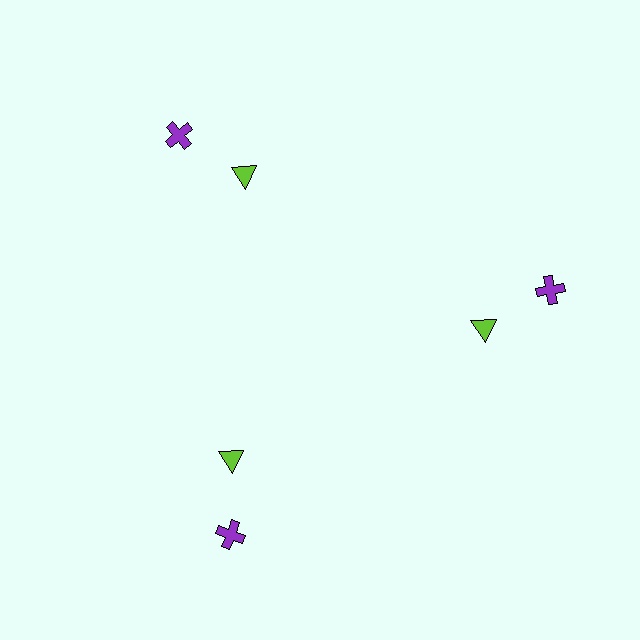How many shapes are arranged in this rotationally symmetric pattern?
There are 6 shapes, arranged in 3 groups of 2.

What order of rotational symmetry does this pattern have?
This pattern has 3-fold rotational symmetry.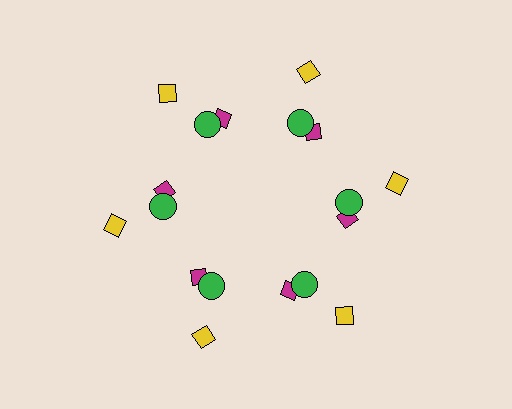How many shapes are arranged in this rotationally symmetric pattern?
There are 18 shapes, arranged in 6 groups of 3.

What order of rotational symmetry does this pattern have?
This pattern has 6-fold rotational symmetry.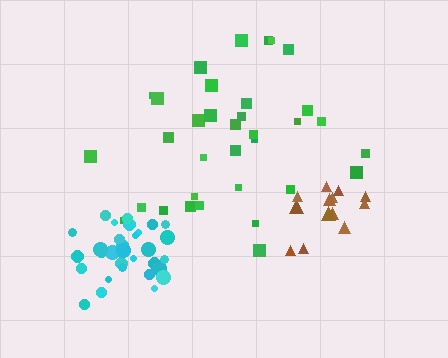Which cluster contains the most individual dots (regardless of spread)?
Green (34).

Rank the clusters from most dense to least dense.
cyan, brown, green.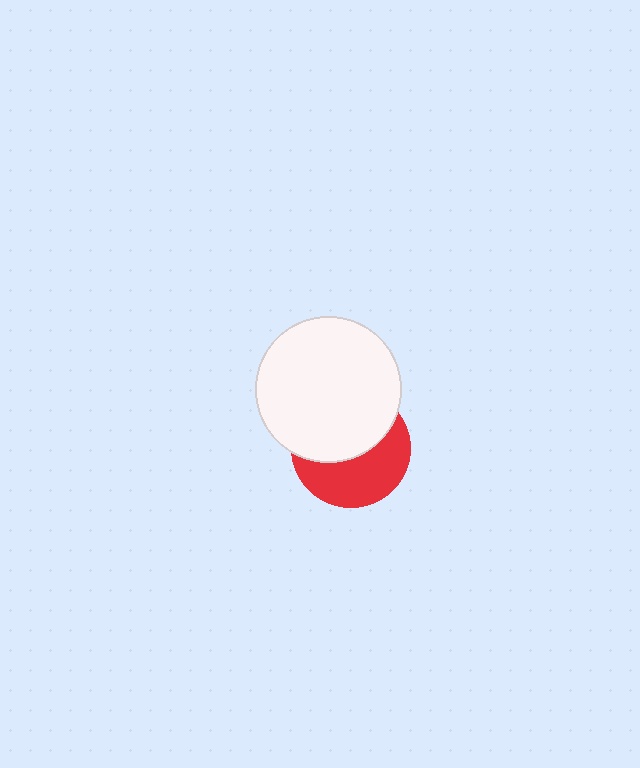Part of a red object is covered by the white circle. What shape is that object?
It is a circle.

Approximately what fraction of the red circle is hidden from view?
Roughly 52% of the red circle is hidden behind the white circle.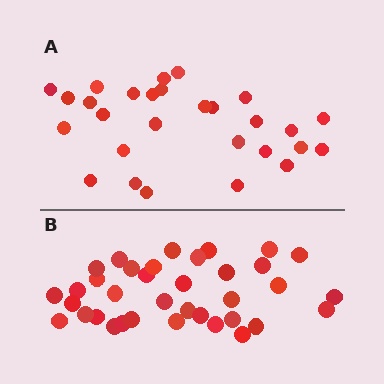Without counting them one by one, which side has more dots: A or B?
Region B (the bottom region) has more dots.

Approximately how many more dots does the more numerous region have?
Region B has roughly 8 or so more dots than region A.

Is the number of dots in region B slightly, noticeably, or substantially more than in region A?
Region B has noticeably more, but not dramatically so. The ratio is roughly 1.3 to 1.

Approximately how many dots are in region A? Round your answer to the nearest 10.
About 30 dots. (The exact count is 28, which rounds to 30.)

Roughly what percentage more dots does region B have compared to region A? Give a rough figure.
About 30% more.